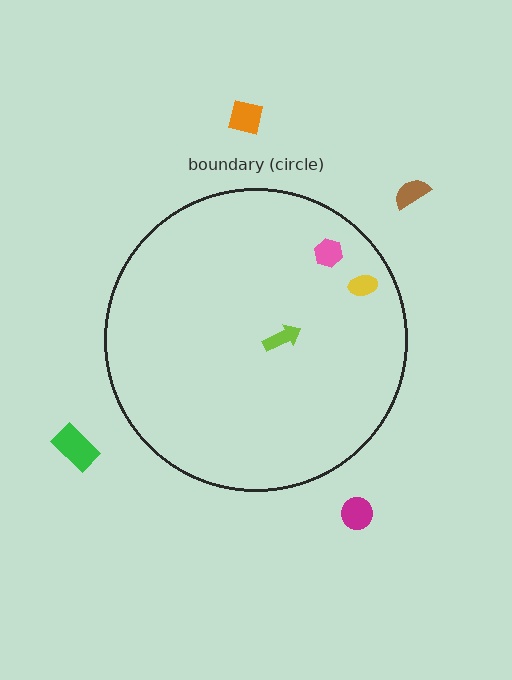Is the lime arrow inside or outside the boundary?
Inside.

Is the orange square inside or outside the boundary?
Outside.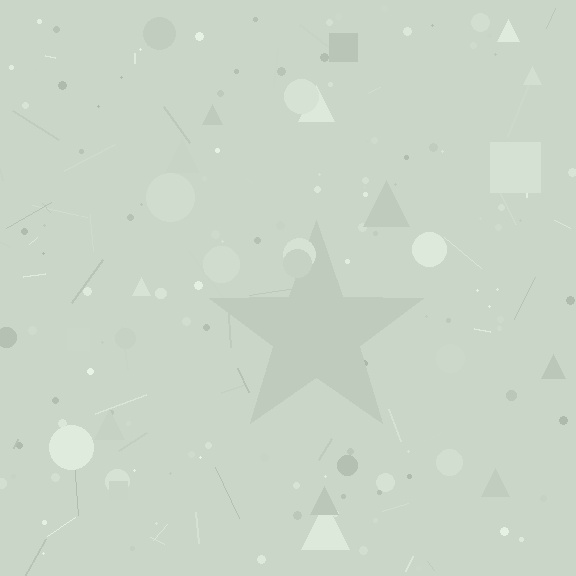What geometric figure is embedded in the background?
A star is embedded in the background.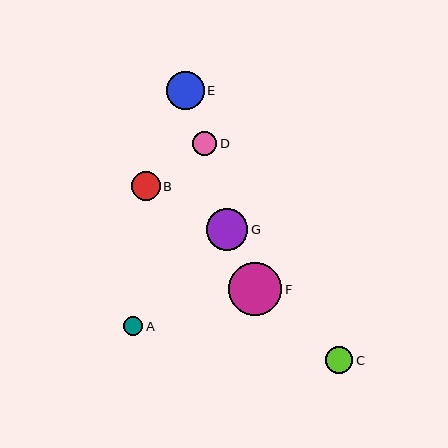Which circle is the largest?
Circle F is the largest with a size of approximately 53 pixels.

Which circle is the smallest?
Circle A is the smallest with a size of approximately 19 pixels.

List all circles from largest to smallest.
From largest to smallest: F, G, E, B, C, D, A.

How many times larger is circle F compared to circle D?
Circle F is approximately 2.2 times the size of circle D.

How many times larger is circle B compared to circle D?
Circle B is approximately 1.2 times the size of circle D.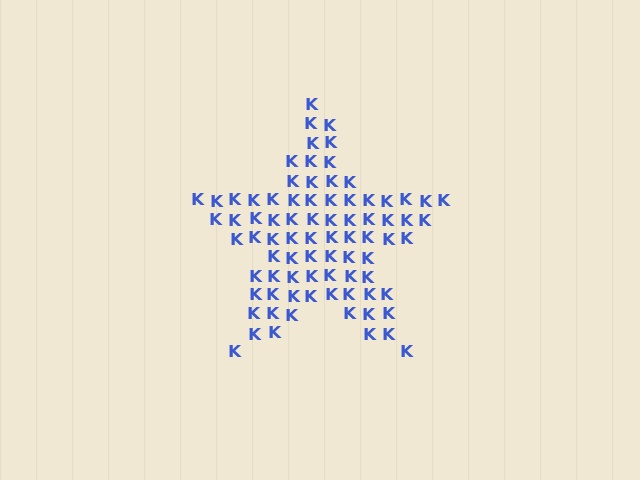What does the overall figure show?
The overall figure shows a star.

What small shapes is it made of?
It is made of small letter K's.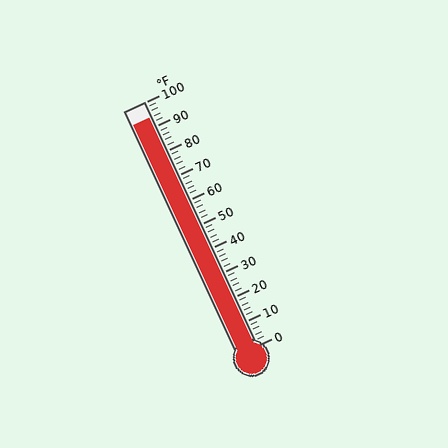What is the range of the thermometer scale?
The thermometer scale ranges from 0°F to 100°F.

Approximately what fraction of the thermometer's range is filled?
The thermometer is filled to approximately 95% of its range.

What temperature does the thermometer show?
The thermometer shows approximately 94°F.